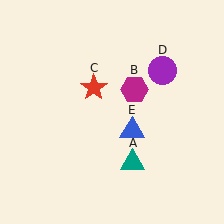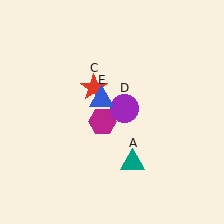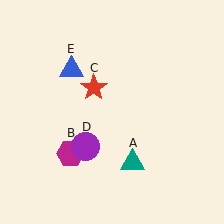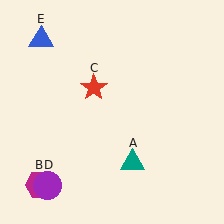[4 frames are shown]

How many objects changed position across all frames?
3 objects changed position: magenta hexagon (object B), purple circle (object D), blue triangle (object E).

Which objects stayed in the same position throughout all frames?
Teal triangle (object A) and red star (object C) remained stationary.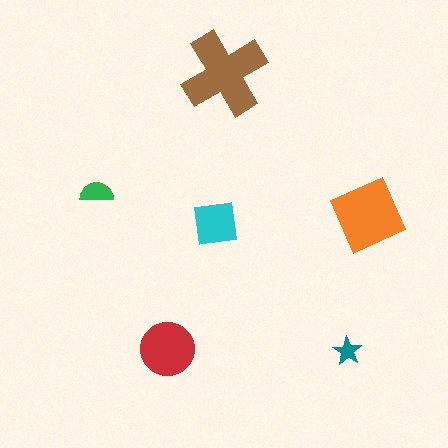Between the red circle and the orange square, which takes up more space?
The orange square.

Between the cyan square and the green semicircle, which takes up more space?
The cyan square.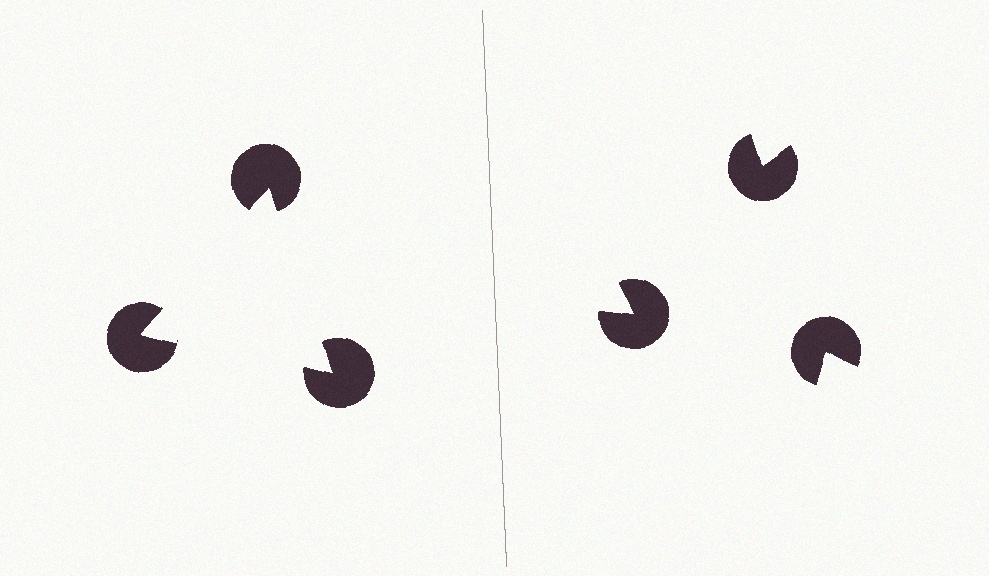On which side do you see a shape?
An illusory triangle appears on the left side. On the right side the wedge cuts are rotated, so no coherent shape forms.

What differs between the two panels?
The pac-man discs are positioned identically on both sides; only the wedge orientations differ. On the left they align to a triangle; on the right they are misaligned.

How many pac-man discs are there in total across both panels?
6 — 3 on each side.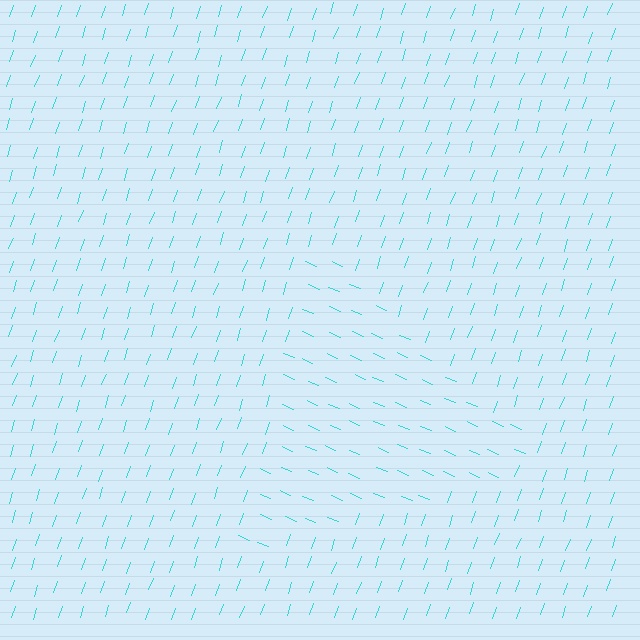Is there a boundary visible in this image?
Yes, there is a texture boundary formed by a change in line orientation.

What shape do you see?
I see a triangle.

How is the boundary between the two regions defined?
The boundary is defined purely by a change in line orientation (approximately 86 degrees difference). All lines are the same color and thickness.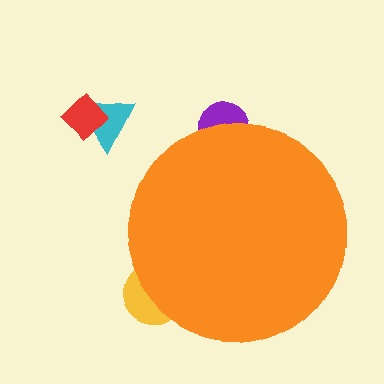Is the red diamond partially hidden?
No, the red diamond is fully visible.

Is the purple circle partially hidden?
Yes, the purple circle is partially hidden behind the orange circle.